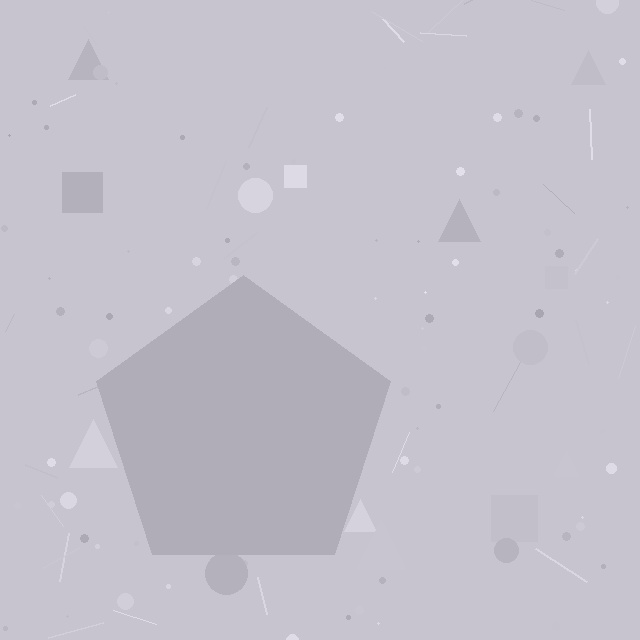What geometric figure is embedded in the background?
A pentagon is embedded in the background.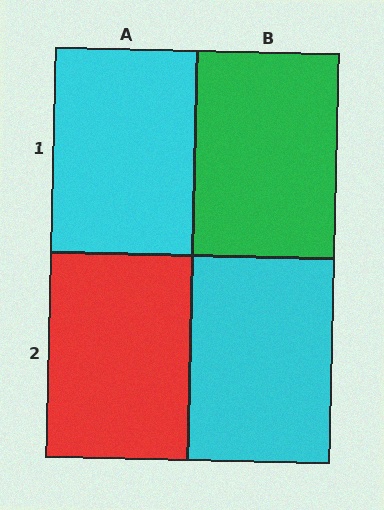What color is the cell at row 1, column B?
Green.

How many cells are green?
1 cell is green.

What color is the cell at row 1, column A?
Cyan.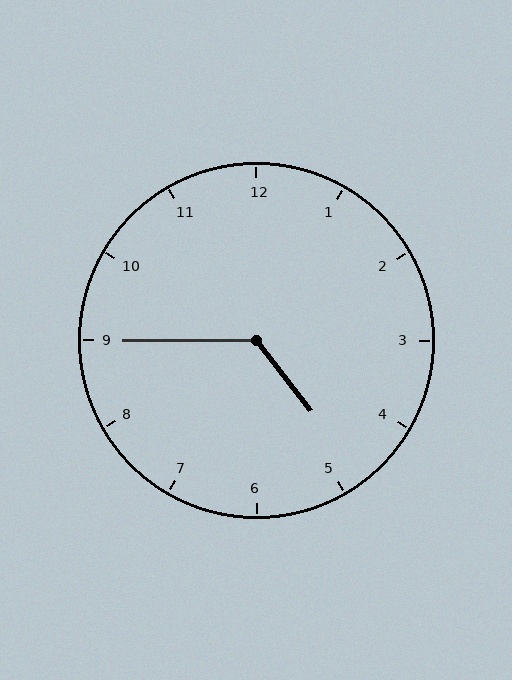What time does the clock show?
4:45.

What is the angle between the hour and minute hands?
Approximately 128 degrees.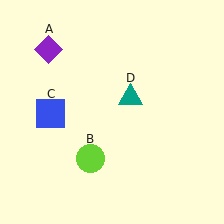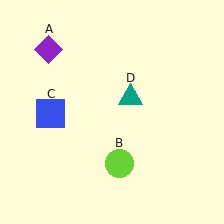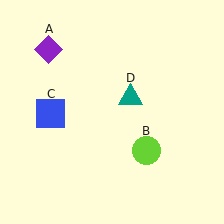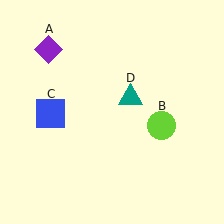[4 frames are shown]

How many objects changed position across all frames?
1 object changed position: lime circle (object B).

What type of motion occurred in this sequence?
The lime circle (object B) rotated counterclockwise around the center of the scene.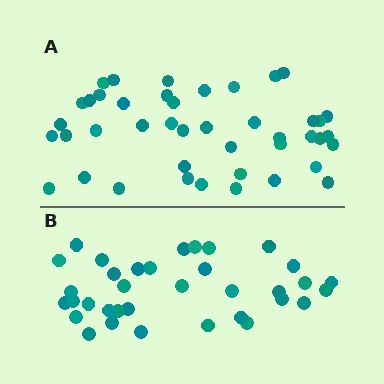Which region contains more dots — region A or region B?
Region A (the top region) has more dots.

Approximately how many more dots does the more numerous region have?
Region A has roughly 8 or so more dots than region B.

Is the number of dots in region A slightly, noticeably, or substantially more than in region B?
Region A has only slightly more — the two regions are fairly close. The ratio is roughly 1.2 to 1.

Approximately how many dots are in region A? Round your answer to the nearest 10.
About 40 dots. (The exact count is 43, which rounds to 40.)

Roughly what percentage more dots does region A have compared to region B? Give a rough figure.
About 25% more.